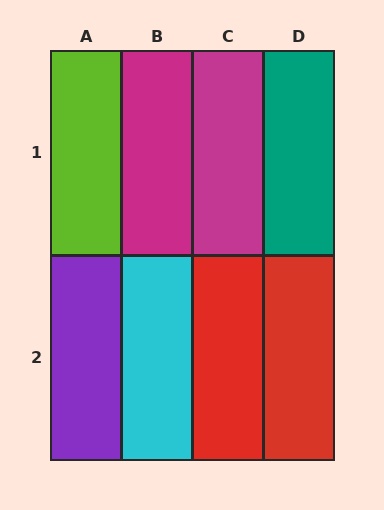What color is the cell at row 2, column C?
Red.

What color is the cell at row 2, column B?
Cyan.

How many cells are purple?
1 cell is purple.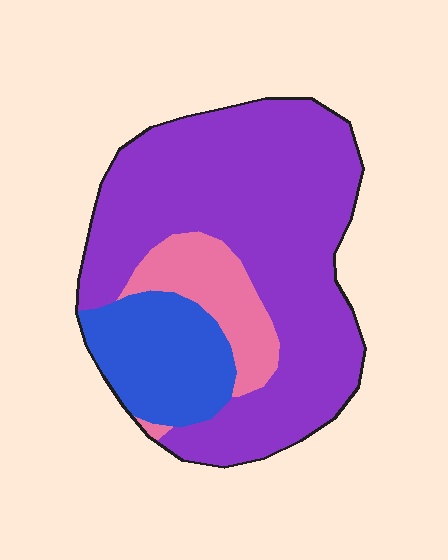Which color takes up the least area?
Pink, at roughly 15%.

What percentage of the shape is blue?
Blue covers around 20% of the shape.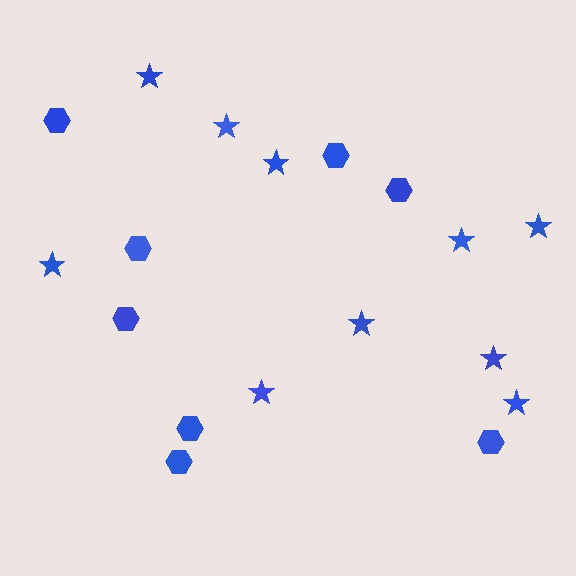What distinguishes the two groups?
There are 2 groups: one group of hexagons (8) and one group of stars (10).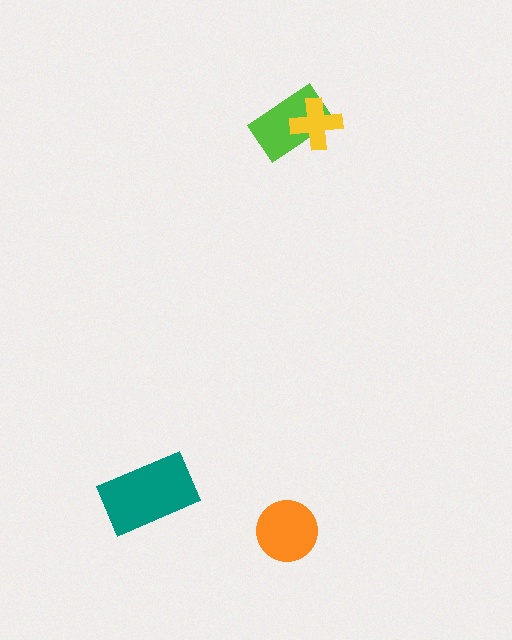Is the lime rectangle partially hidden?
Yes, it is partially covered by another shape.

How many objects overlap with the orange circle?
0 objects overlap with the orange circle.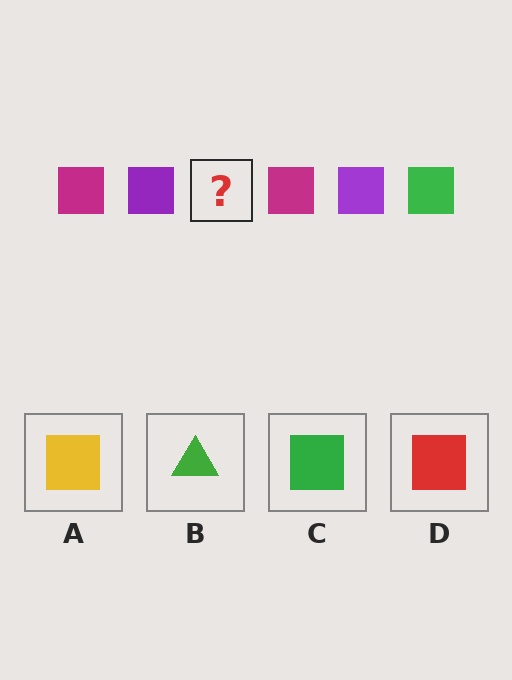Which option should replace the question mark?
Option C.